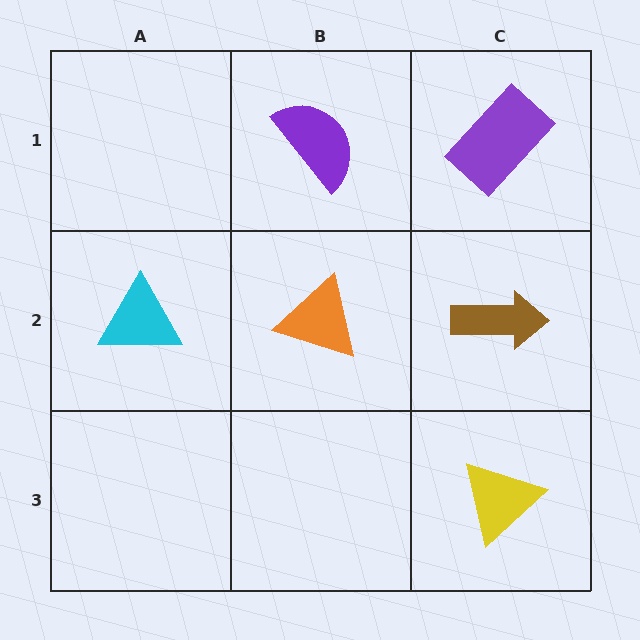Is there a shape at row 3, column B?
No, that cell is empty.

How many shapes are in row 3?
1 shape.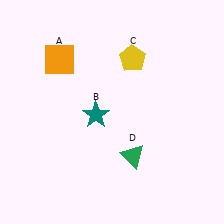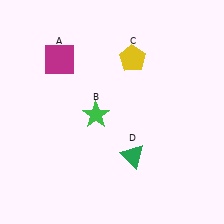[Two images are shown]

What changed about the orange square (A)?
In Image 1, A is orange. In Image 2, it changed to magenta.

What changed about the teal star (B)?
In Image 1, B is teal. In Image 2, it changed to green.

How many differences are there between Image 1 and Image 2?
There are 2 differences between the two images.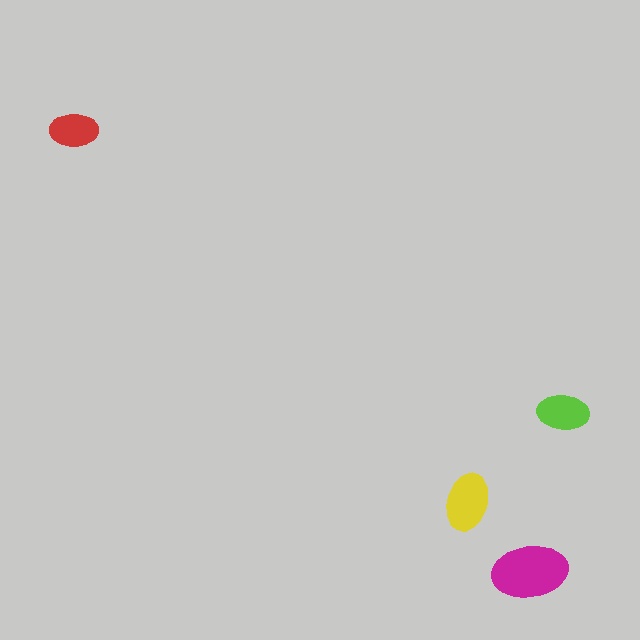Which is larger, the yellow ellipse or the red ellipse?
The yellow one.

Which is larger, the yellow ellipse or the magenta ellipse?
The magenta one.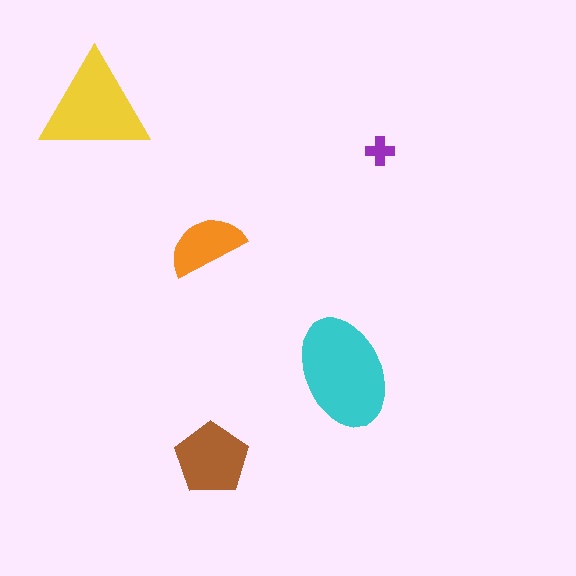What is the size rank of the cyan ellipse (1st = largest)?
1st.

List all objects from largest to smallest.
The cyan ellipse, the yellow triangle, the brown pentagon, the orange semicircle, the purple cross.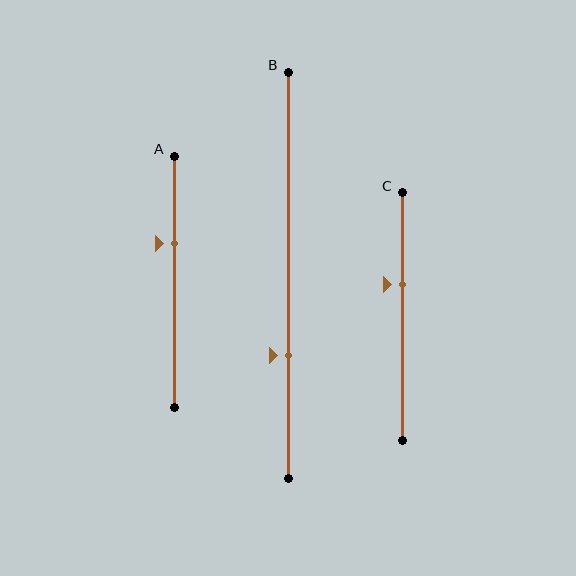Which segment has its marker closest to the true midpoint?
Segment C has its marker closest to the true midpoint.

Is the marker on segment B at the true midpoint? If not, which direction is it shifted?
No, the marker on segment B is shifted downward by about 20% of the segment length.